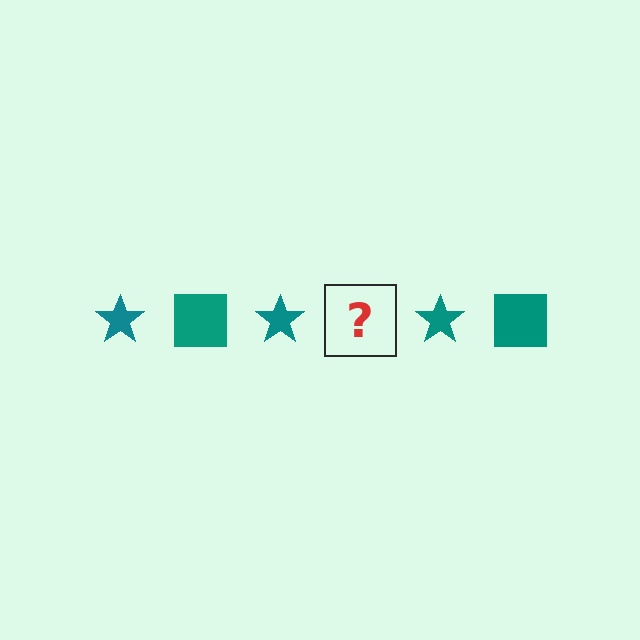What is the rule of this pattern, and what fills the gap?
The rule is that the pattern cycles through star, square shapes in teal. The gap should be filled with a teal square.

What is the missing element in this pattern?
The missing element is a teal square.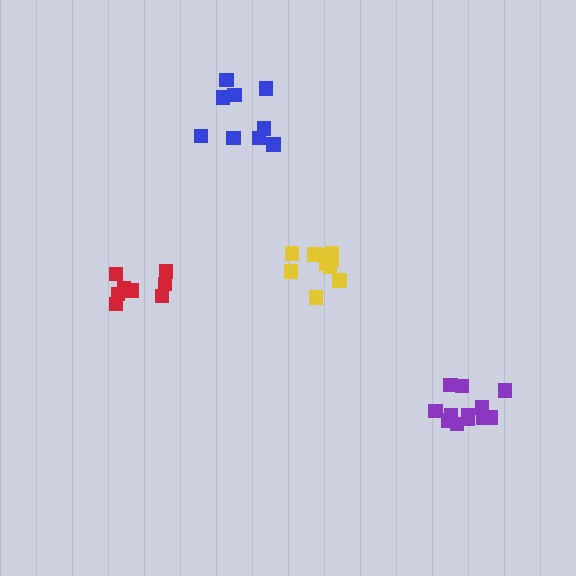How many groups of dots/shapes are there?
There are 4 groups.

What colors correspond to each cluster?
The clusters are colored: purple, yellow, red, blue.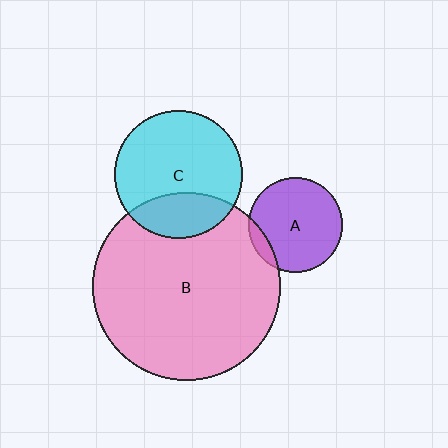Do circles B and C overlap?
Yes.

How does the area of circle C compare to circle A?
Approximately 1.8 times.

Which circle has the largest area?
Circle B (pink).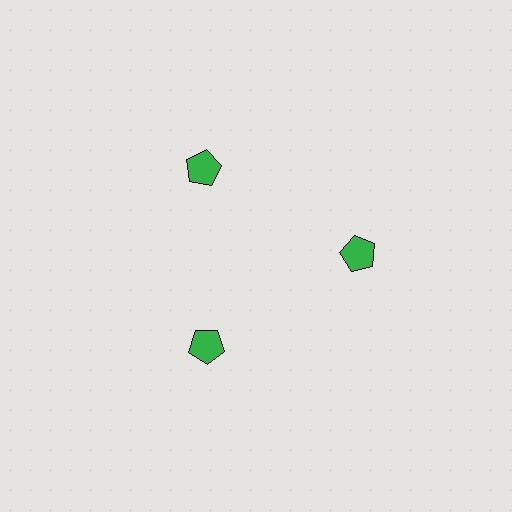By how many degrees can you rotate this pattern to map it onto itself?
The pattern maps onto itself every 120 degrees of rotation.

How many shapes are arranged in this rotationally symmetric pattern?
There are 3 shapes, arranged in 3 groups of 1.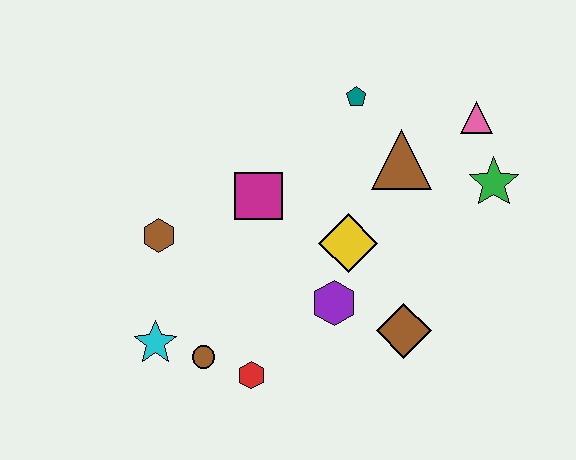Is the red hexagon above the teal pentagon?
No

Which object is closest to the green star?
The pink triangle is closest to the green star.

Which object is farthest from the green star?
The cyan star is farthest from the green star.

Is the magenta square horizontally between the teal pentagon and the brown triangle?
No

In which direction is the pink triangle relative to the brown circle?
The pink triangle is to the right of the brown circle.